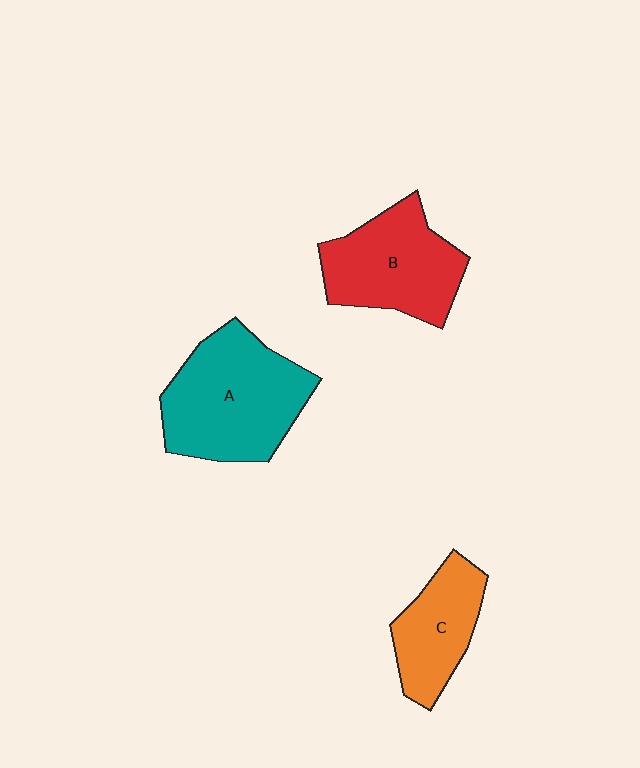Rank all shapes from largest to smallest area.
From largest to smallest: A (teal), B (red), C (orange).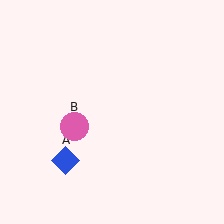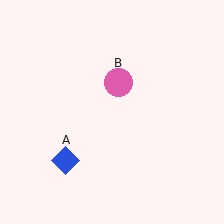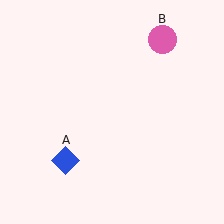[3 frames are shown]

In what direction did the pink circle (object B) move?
The pink circle (object B) moved up and to the right.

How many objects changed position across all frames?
1 object changed position: pink circle (object B).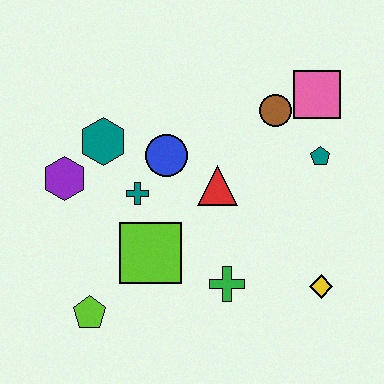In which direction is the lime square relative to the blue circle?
The lime square is below the blue circle.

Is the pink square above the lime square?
Yes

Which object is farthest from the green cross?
The pink square is farthest from the green cross.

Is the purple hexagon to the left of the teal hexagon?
Yes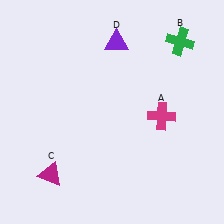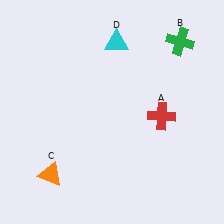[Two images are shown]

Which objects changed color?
A changed from magenta to red. C changed from magenta to orange. D changed from purple to cyan.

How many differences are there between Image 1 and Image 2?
There are 3 differences between the two images.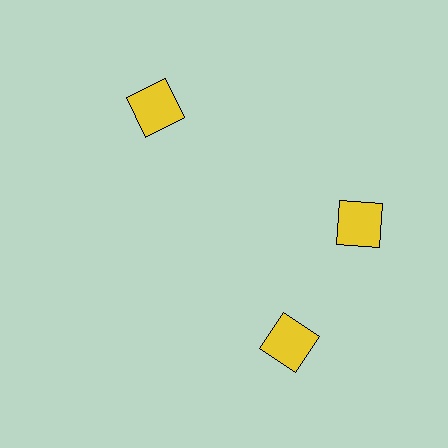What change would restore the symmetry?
The symmetry would be restored by rotating it back into even spacing with its neighbors so that all 3 squares sit at equal angles and equal distance from the center.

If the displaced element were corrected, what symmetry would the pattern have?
It would have 3-fold rotational symmetry — the pattern would map onto itself every 120 degrees.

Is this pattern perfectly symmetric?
No. The 3 yellow squares are arranged in a ring, but one element near the 7 o'clock position is rotated out of alignment along the ring, breaking the 3-fold rotational symmetry.